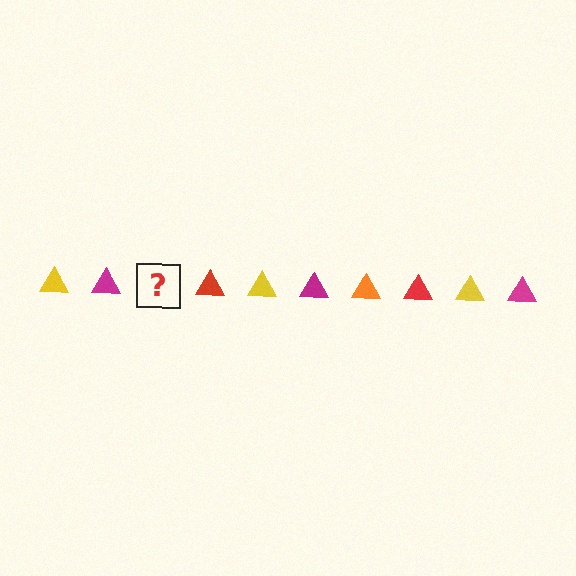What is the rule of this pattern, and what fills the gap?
The rule is that the pattern cycles through yellow, magenta, orange, red triangles. The gap should be filled with an orange triangle.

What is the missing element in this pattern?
The missing element is an orange triangle.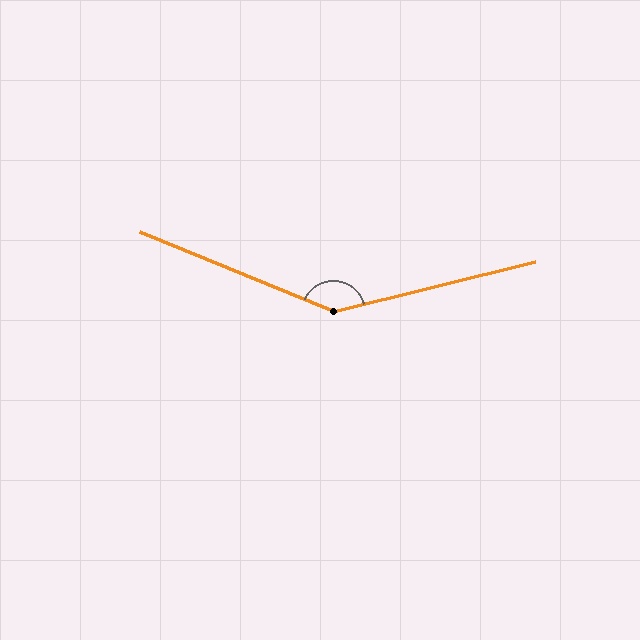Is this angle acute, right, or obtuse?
It is obtuse.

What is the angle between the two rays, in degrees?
Approximately 144 degrees.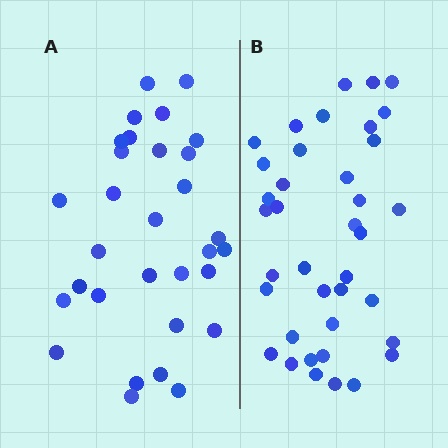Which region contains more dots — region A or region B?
Region B (the right region) has more dots.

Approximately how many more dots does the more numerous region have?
Region B has roughly 8 or so more dots than region A.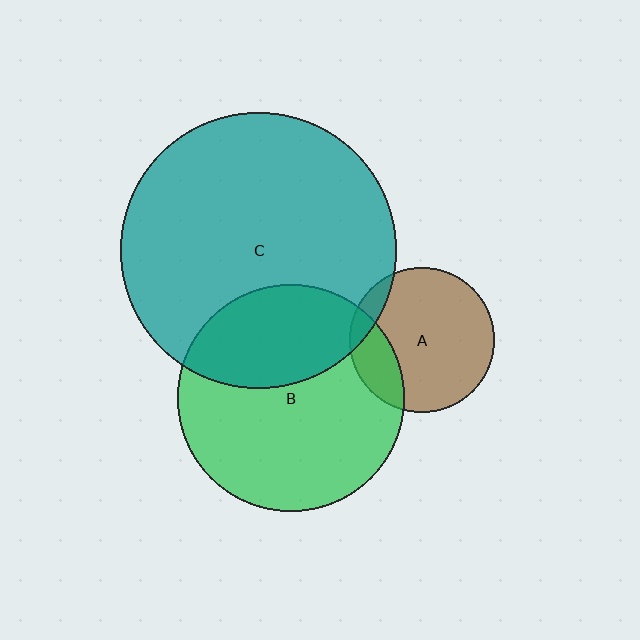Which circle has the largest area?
Circle C (teal).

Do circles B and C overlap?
Yes.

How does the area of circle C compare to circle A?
Approximately 3.6 times.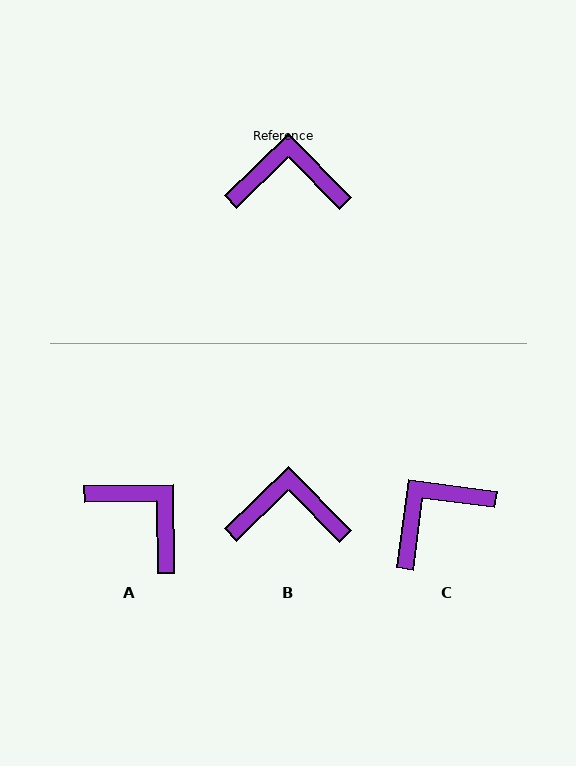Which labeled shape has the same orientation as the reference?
B.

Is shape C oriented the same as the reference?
No, it is off by about 38 degrees.